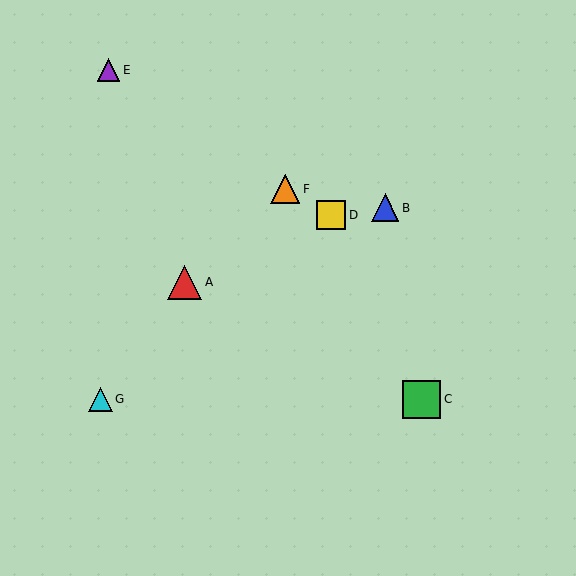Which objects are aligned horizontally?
Objects C, G are aligned horizontally.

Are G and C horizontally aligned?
Yes, both are at y≈399.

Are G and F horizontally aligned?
No, G is at y≈399 and F is at y≈189.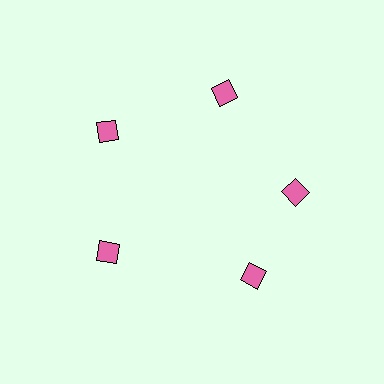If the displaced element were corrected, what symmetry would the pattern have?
It would have 5-fold rotational symmetry — the pattern would map onto itself every 72 degrees.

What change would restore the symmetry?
The symmetry would be restored by rotating it back into even spacing with its neighbors so that all 5 diamonds sit at equal angles and equal distance from the center.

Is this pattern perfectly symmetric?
No. The 5 pink diamonds are arranged in a ring, but one element near the 5 o'clock position is rotated out of alignment along the ring, breaking the 5-fold rotational symmetry.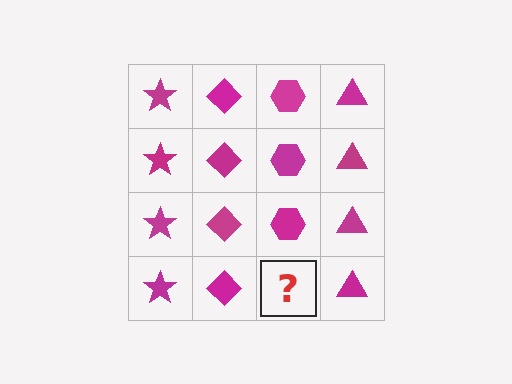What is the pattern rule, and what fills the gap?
The rule is that each column has a consistent shape. The gap should be filled with a magenta hexagon.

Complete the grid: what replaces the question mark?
The question mark should be replaced with a magenta hexagon.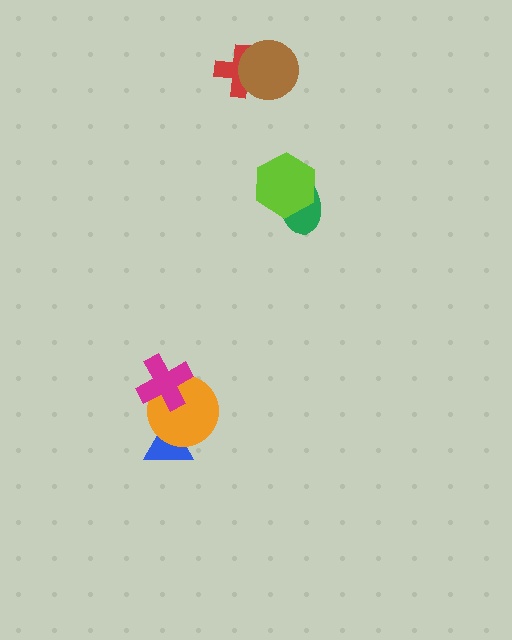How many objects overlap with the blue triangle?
1 object overlaps with the blue triangle.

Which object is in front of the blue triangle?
The orange circle is in front of the blue triangle.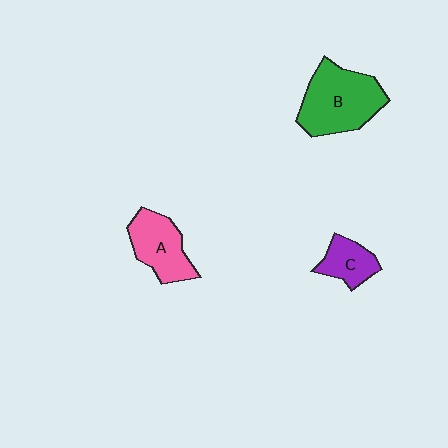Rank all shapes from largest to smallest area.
From largest to smallest: B (green), A (pink), C (purple).